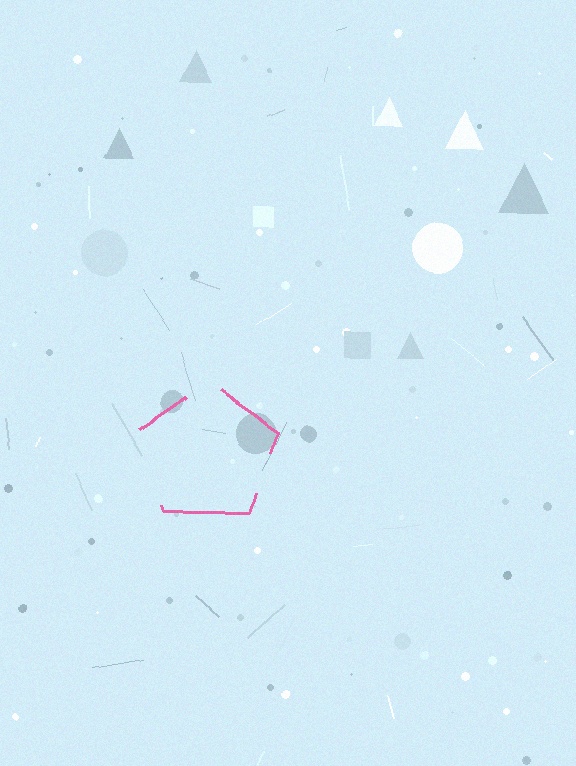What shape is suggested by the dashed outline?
The dashed outline suggests a pentagon.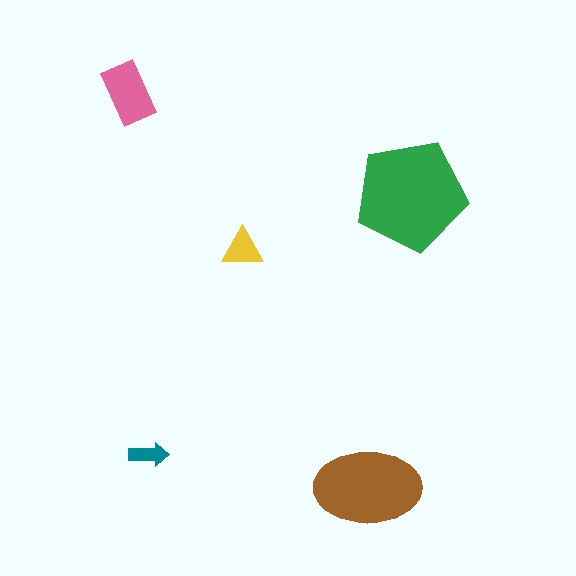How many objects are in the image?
There are 5 objects in the image.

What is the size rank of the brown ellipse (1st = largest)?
2nd.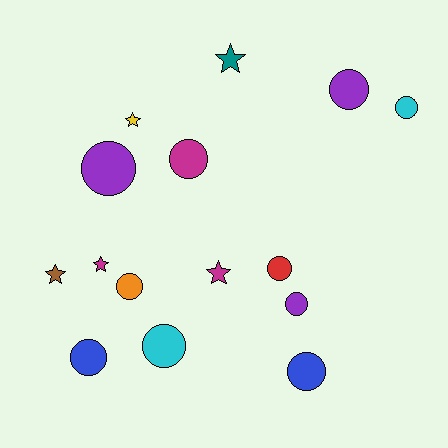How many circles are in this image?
There are 10 circles.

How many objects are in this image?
There are 15 objects.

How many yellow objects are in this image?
There is 1 yellow object.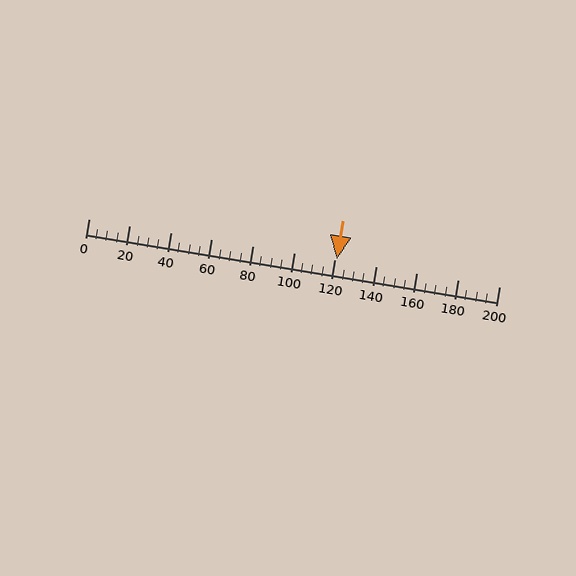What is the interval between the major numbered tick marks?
The major tick marks are spaced 20 units apart.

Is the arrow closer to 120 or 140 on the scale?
The arrow is closer to 120.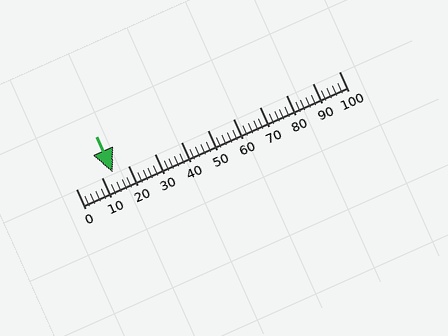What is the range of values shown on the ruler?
The ruler shows values from 0 to 100.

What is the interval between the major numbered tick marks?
The major tick marks are spaced 10 units apart.